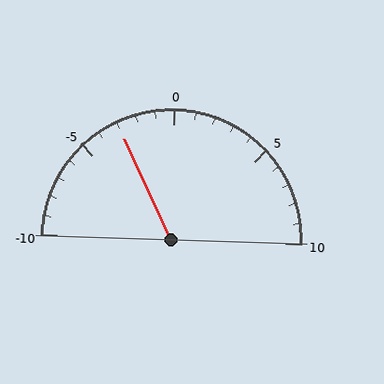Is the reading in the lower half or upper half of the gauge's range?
The reading is in the lower half of the range (-10 to 10).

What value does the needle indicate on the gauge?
The needle indicates approximately -3.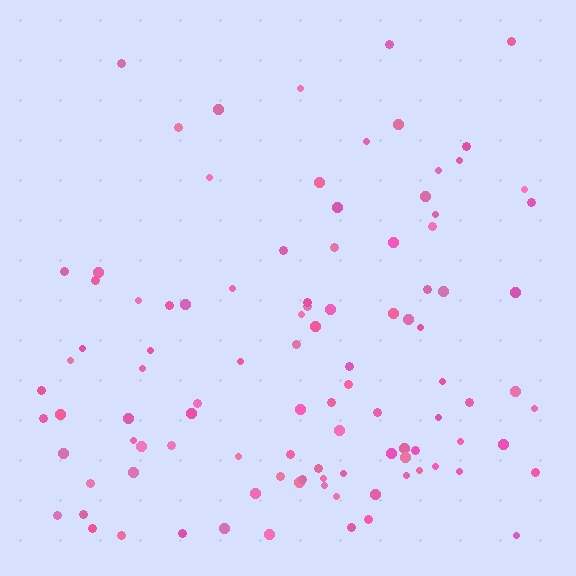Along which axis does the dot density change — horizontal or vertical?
Vertical.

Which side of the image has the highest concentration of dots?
The bottom.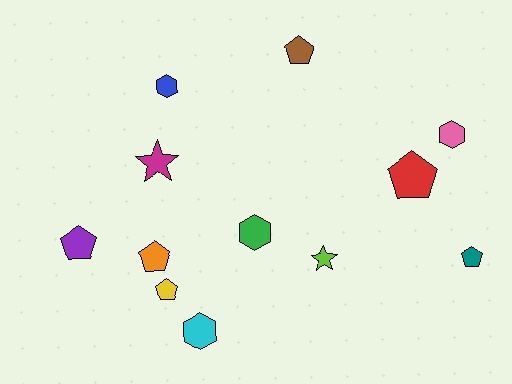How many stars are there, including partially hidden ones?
There are 2 stars.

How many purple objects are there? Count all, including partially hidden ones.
There is 1 purple object.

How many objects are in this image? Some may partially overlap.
There are 12 objects.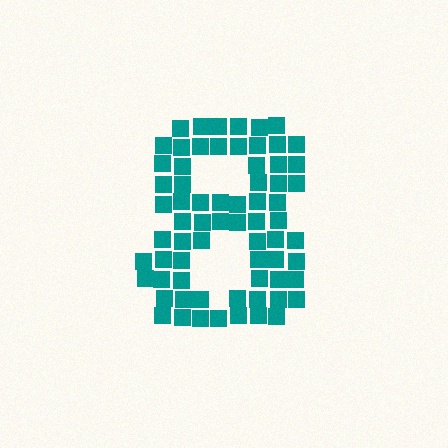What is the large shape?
The large shape is the digit 8.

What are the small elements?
The small elements are squares.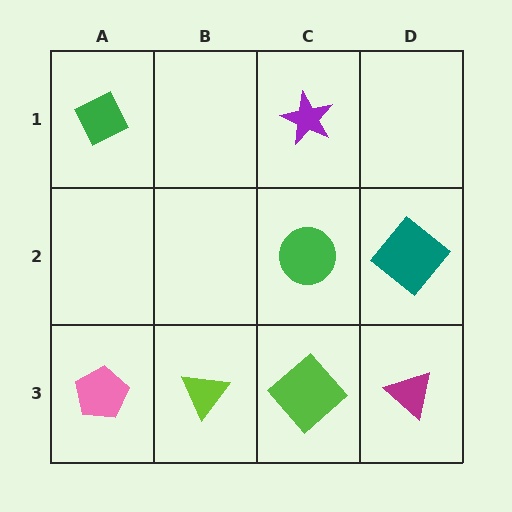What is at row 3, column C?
A lime diamond.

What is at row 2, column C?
A green circle.